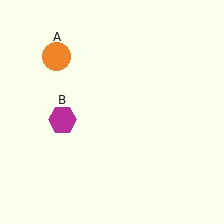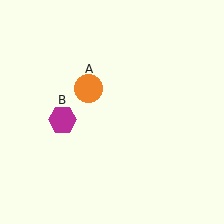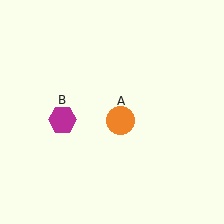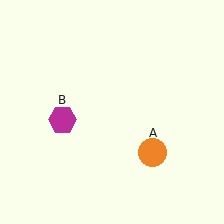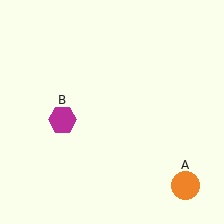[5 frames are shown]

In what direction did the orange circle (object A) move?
The orange circle (object A) moved down and to the right.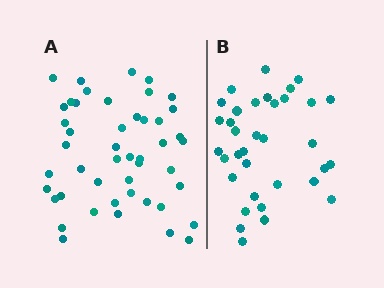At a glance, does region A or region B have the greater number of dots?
Region A (the left region) has more dots.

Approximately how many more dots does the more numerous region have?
Region A has roughly 12 or so more dots than region B.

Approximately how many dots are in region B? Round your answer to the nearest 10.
About 40 dots. (The exact count is 35, which rounds to 40.)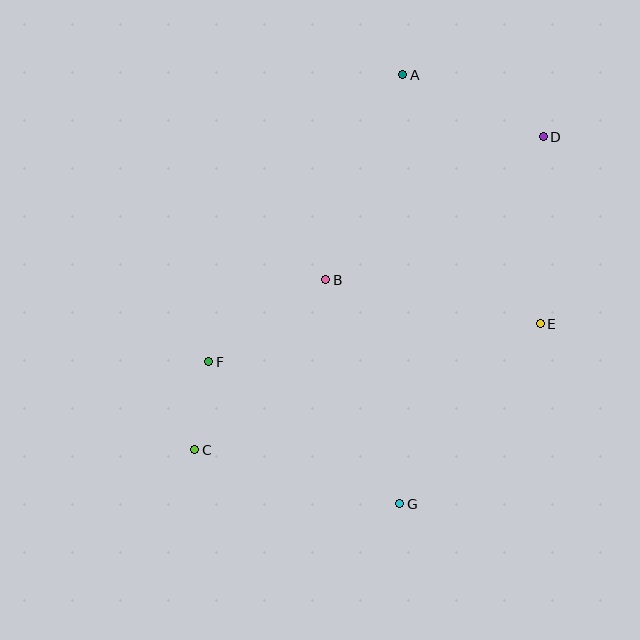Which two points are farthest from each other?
Points C and D are farthest from each other.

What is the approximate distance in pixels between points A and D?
The distance between A and D is approximately 154 pixels.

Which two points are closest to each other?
Points C and F are closest to each other.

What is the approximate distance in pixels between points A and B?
The distance between A and B is approximately 219 pixels.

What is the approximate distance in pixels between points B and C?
The distance between B and C is approximately 214 pixels.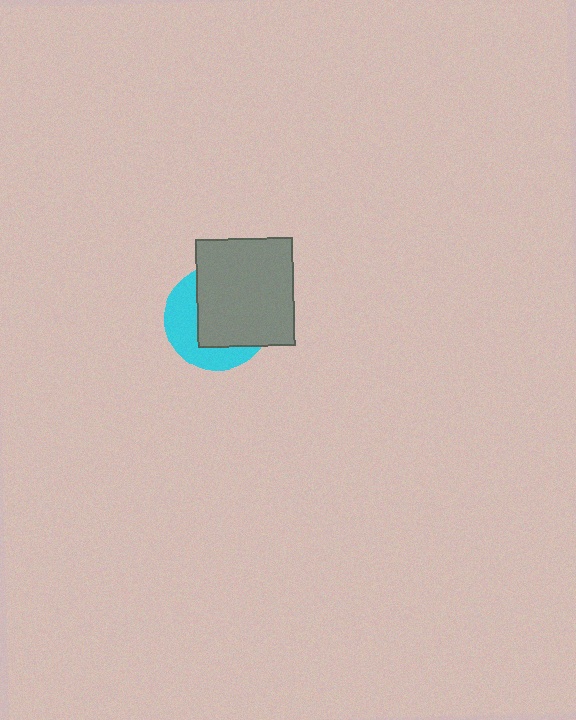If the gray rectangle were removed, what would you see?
You would see the complete cyan circle.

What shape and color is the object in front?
The object in front is a gray rectangle.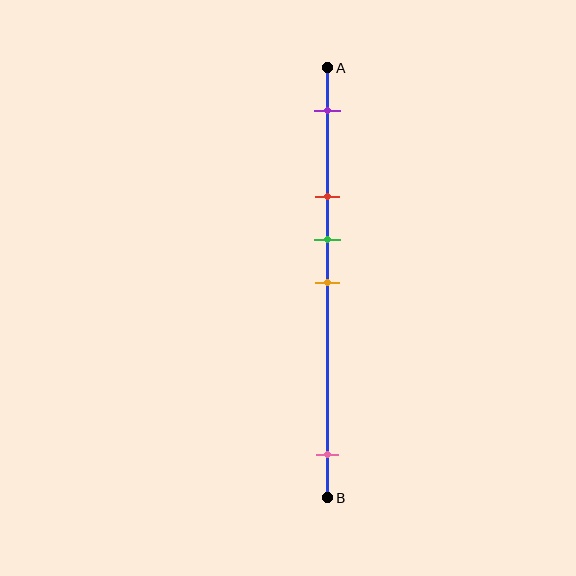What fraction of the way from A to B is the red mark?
The red mark is approximately 30% (0.3) of the way from A to B.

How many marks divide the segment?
There are 5 marks dividing the segment.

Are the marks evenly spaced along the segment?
No, the marks are not evenly spaced.